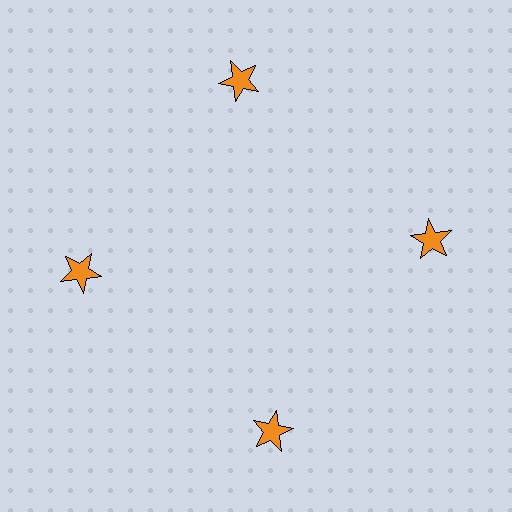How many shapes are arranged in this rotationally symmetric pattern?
There are 4 shapes, arranged in 4 groups of 1.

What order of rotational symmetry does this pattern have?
This pattern has 4-fold rotational symmetry.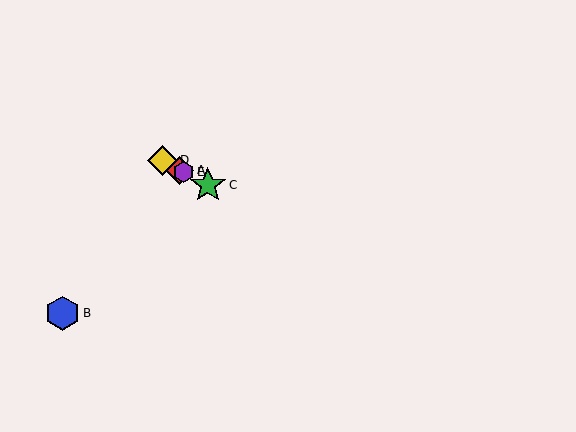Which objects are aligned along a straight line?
Objects A, C, D, E are aligned along a straight line.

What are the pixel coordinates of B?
Object B is at (62, 313).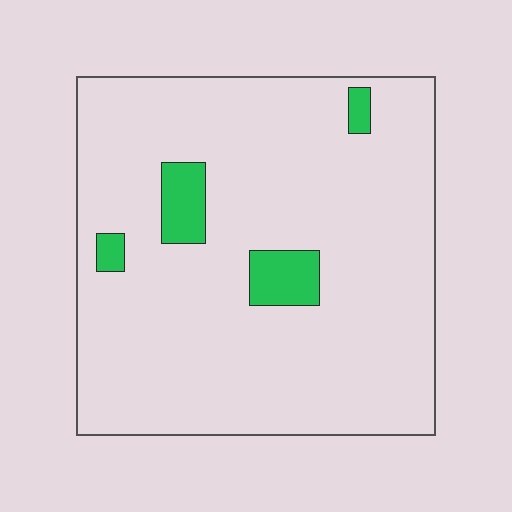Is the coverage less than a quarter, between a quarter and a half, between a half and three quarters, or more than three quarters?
Less than a quarter.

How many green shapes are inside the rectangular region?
4.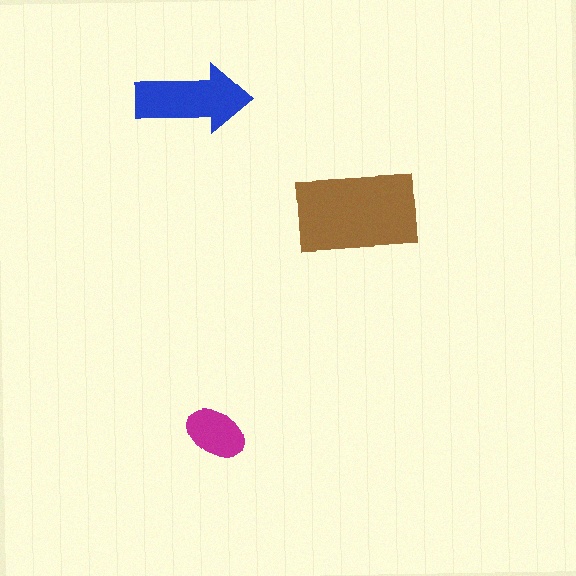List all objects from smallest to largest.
The magenta ellipse, the blue arrow, the brown rectangle.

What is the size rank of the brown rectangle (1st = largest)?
1st.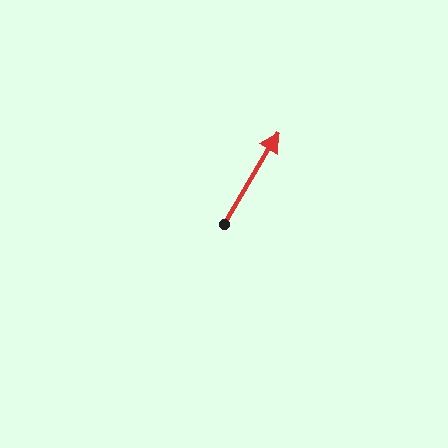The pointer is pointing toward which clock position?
Roughly 1 o'clock.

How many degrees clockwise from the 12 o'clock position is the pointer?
Approximately 31 degrees.